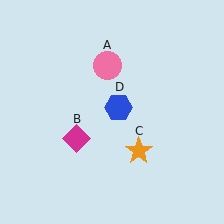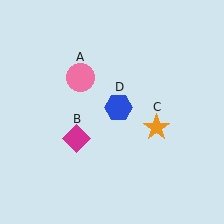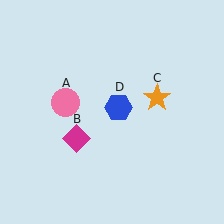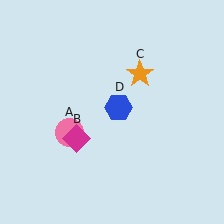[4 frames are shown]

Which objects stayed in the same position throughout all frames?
Magenta diamond (object B) and blue hexagon (object D) remained stationary.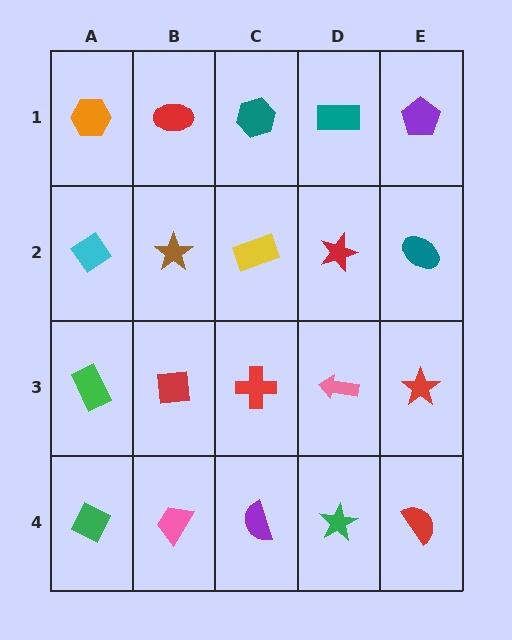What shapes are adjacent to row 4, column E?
A red star (row 3, column E), a green star (row 4, column D).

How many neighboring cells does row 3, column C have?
4.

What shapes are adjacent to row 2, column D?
A teal rectangle (row 1, column D), a pink arrow (row 3, column D), a yellow rectangle (row 2, column C), a teal ellipse (row 2, column E).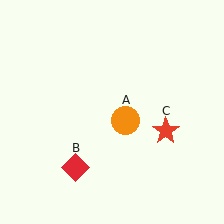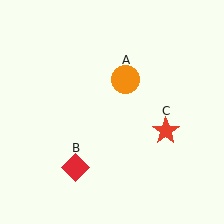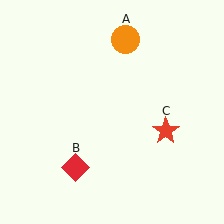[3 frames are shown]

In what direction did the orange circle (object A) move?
The orange circle (object A) moved up.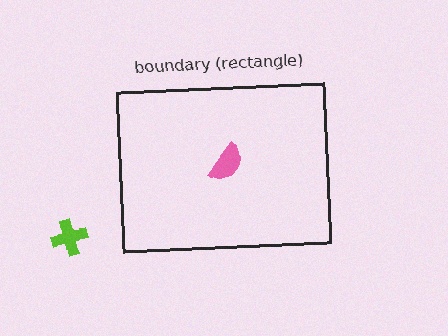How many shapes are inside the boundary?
1 inside, 1 outside.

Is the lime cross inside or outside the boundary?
Outside.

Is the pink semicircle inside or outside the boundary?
Inside.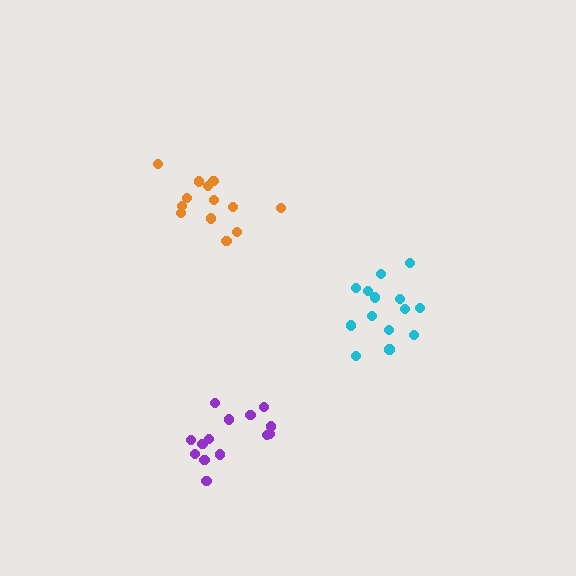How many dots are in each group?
Group 1: 13 dots, Group 2: 14 dots, Group 3: 14 dots (41 total).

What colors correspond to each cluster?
The clusters are colored: orange, purple, cyan.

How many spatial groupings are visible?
There are 3 spatial groupings.